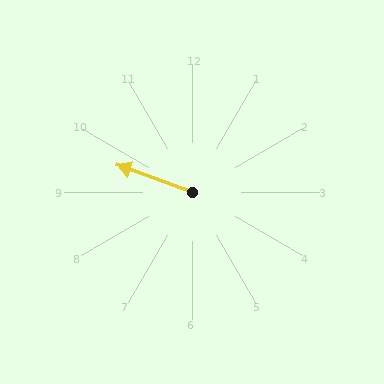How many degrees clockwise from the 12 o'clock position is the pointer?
Approximately 290 degrees.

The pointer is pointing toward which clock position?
Roughly 10 o'clock.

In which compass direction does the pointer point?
West.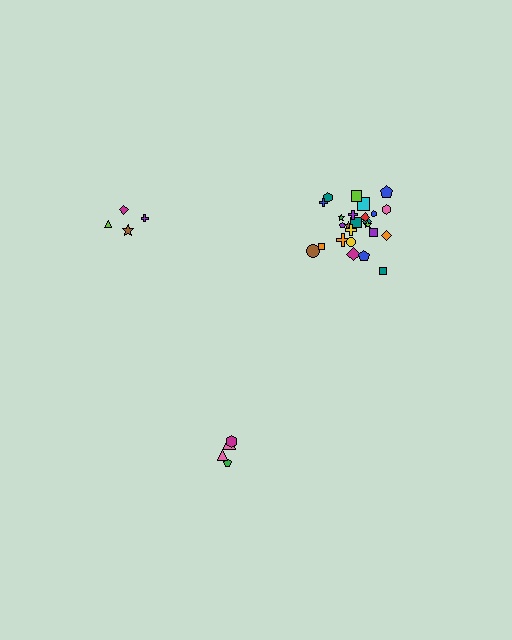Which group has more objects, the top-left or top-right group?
The top-right group.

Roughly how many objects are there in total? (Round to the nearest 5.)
Roughly 35 objects in total.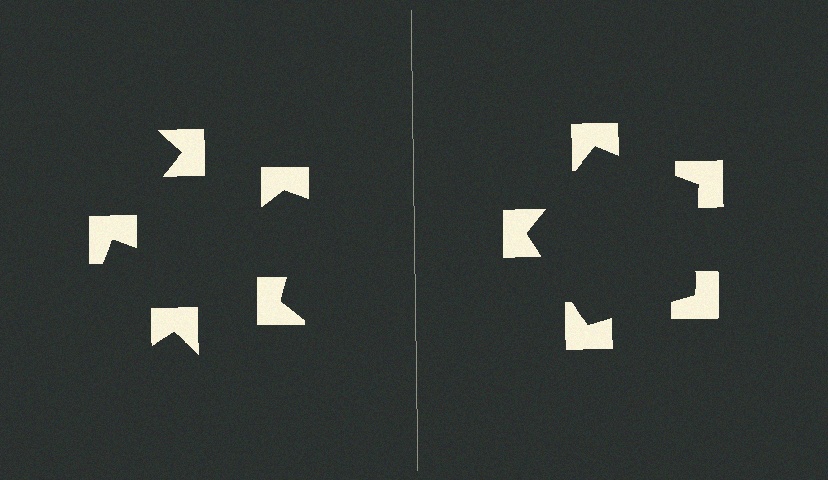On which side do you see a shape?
An illusory pentagon appears on the right side. On the left side the wedge cuts are rotated, so no coherent shape forms.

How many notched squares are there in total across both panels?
10 — 5 on each side.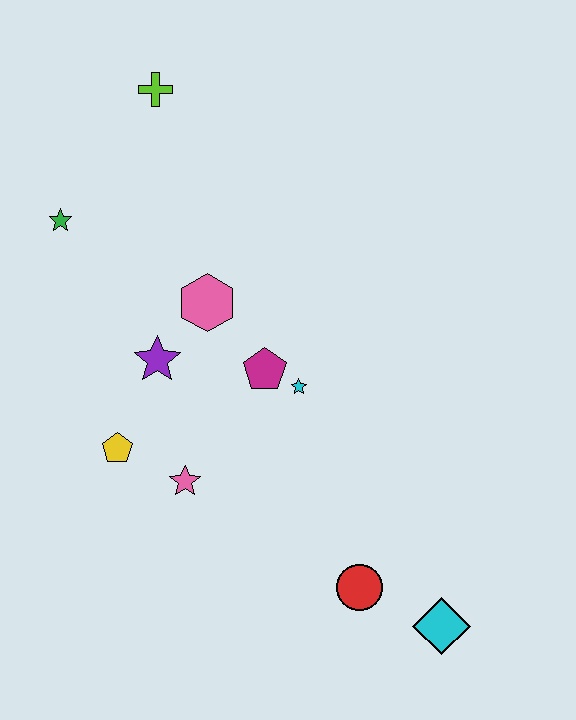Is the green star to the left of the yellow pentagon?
Yes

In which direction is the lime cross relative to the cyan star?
The lime cross is above the cyan star.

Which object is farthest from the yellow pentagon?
The cyan diamond is farthest from the yellow pentagon.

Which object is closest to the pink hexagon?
The purple star is closest to the pink hexagon.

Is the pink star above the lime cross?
No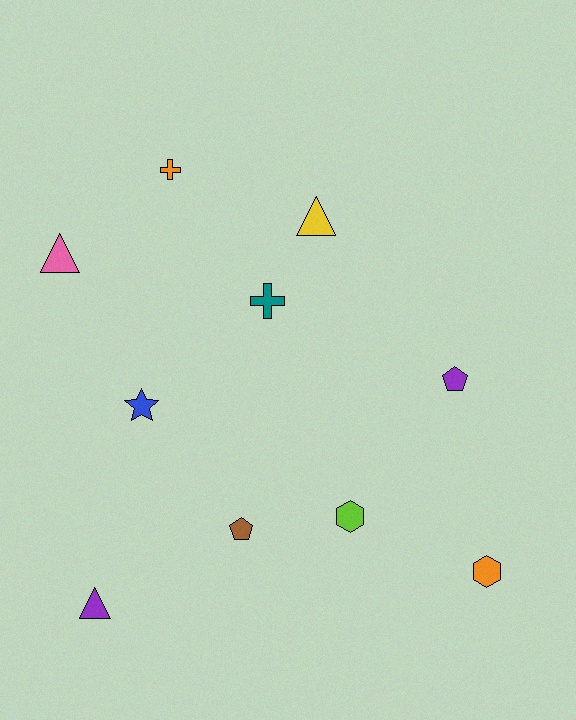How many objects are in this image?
There are 10 objects.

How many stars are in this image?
There is 1 star.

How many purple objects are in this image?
There are 2 purple objects.